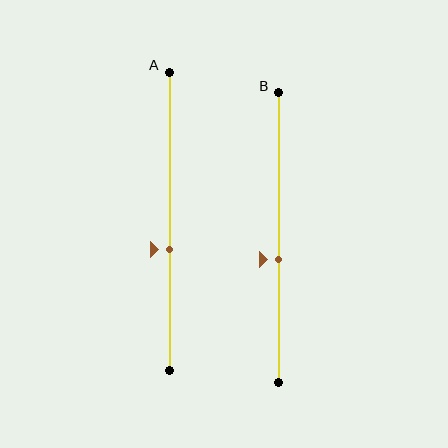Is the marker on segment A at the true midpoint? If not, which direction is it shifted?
No, the marker on segment A is shifted downward by about 9% of the segment length.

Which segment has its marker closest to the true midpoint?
Segment B has its marker closest to the true midpoint.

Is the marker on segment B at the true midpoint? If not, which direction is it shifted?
No, the marker on segment B is shifted downward by about 7% of the segment length.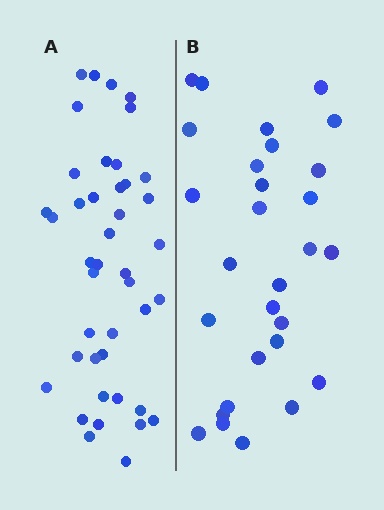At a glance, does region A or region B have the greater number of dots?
Region A (the left region) has more dots.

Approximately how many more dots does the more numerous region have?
Region A has approximately 15 more dots than region B.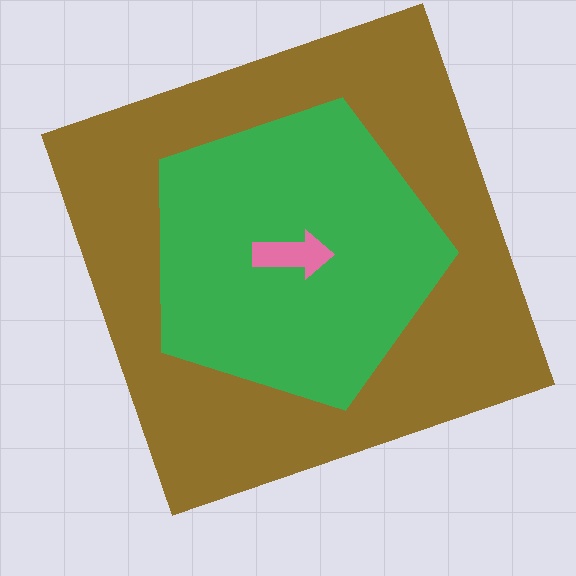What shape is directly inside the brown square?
The green pentagon.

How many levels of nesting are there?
3.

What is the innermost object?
The pink arrow.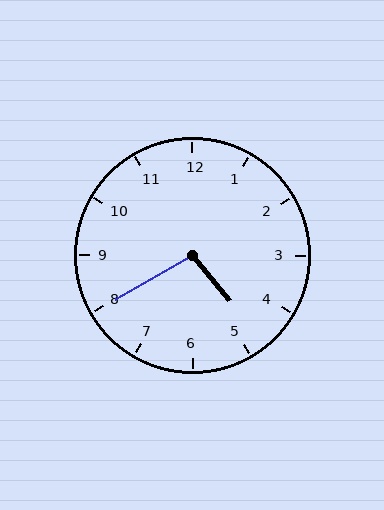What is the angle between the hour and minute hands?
Approximately 100 degrees.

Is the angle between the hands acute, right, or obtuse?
It is obtuse.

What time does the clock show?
4:40.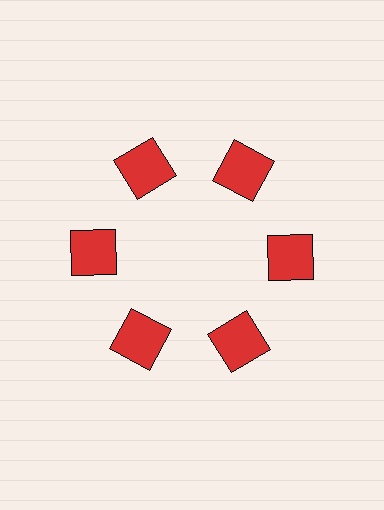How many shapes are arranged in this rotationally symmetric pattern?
There are 6 shapes, arranged in 6 groups of 1.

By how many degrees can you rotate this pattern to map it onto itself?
The pattern maps onto itself every 60 degrees of rotation.